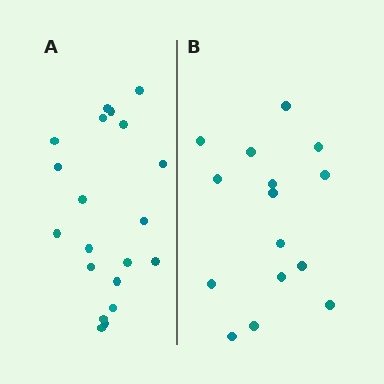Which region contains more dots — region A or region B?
Region A (the left region) has more dots.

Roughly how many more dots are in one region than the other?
Region A has about 5 more dots than region B.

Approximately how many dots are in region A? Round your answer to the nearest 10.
About 20 dots.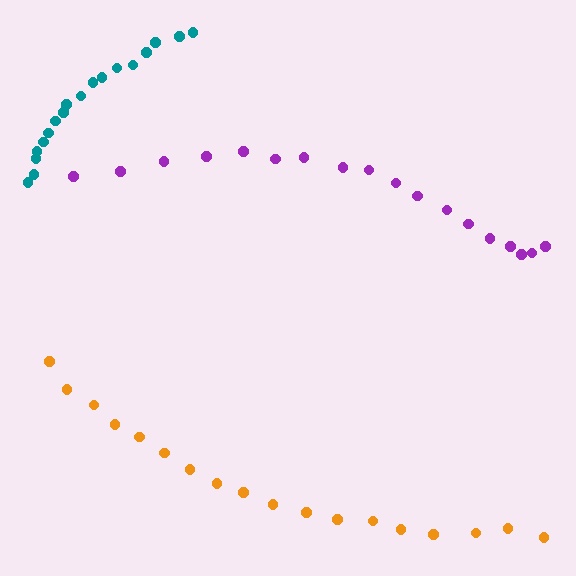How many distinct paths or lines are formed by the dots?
There are 3 distinct paths.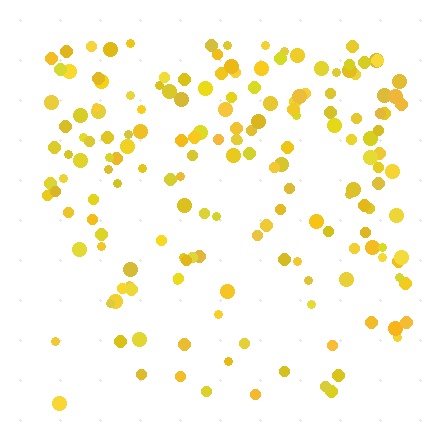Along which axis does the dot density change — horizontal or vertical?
Vertical.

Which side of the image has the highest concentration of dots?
The top.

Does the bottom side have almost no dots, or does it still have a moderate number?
Still a moderate number, just noticeably fewer than the top.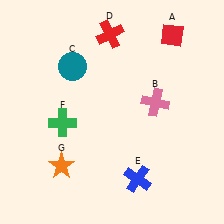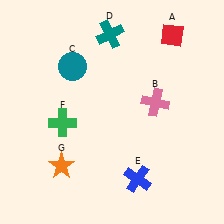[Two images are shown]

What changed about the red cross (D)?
In Image 1, D is red. In Image 2, it changed to teal.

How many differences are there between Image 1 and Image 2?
There is 1 difference between the two images.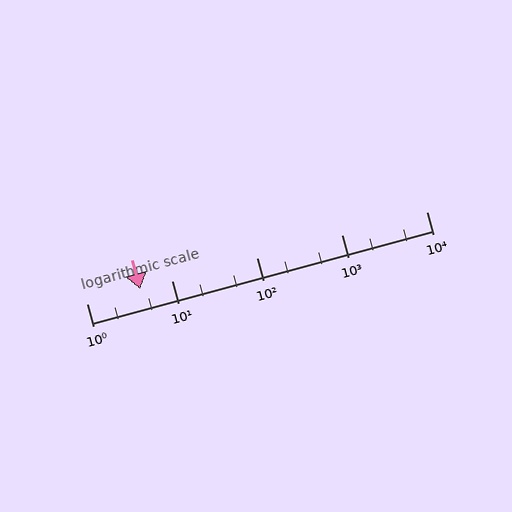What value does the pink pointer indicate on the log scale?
The pointer indicates approximately 4.3.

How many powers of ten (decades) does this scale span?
The scale spans 4 decades, from 1 to 10000.